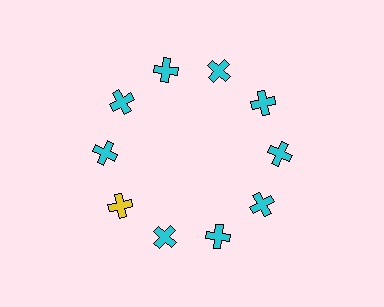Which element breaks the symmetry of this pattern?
The yellow cross at roughly the 8 o'clock position breaks the symmetry. All other shapes are cyan crosses.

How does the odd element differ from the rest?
It has a different color: yellow instead of cyan.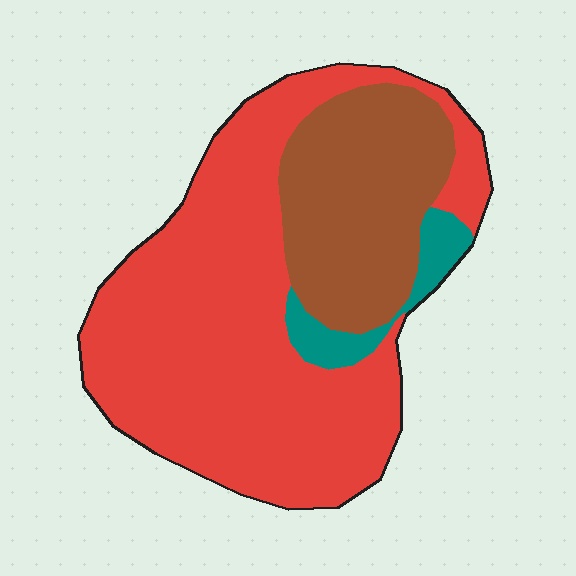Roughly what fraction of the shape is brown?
Brown takes up between a sixth and a third of the shape.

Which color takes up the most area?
Red, at roughly 65%.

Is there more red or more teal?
Red.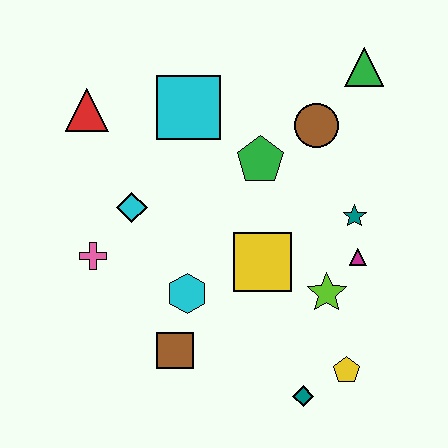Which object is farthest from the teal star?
The red triangle is farthest from the teal star.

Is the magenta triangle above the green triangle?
No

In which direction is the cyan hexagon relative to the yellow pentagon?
The cyan hexagon is to the left of the yellow pentagon.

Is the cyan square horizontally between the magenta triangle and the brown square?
Yes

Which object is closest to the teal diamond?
The yellow pentagon is closest to the teal diamond.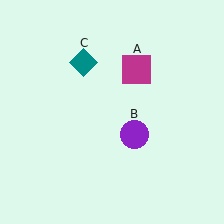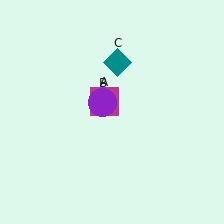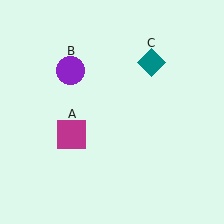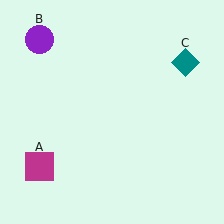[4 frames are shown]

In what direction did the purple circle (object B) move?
The purple circle (object B) moved up and to the left.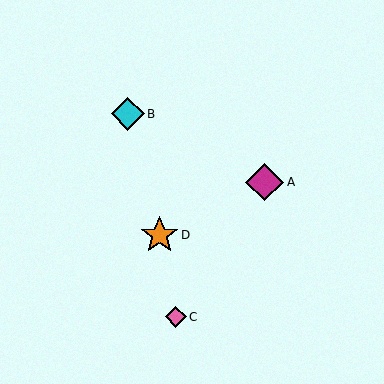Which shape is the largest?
The magenta diamond (labeled A) is the largest.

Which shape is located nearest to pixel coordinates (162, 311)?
The pink diamond (labeled C) at (176, 317) is nearest to that location.